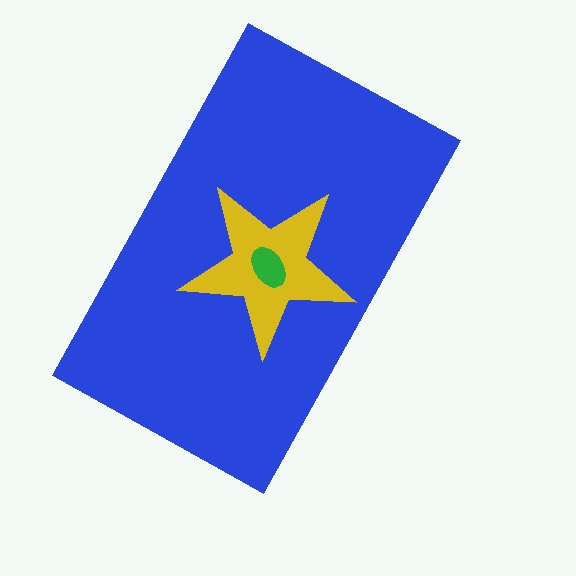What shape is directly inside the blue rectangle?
The yellow star.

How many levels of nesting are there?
3.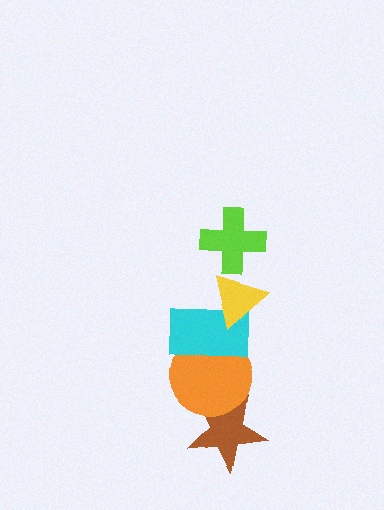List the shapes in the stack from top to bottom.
From top to bottom: the lime cross, the yellow triangle, the cyan rectangle, the orange circle, the brown star.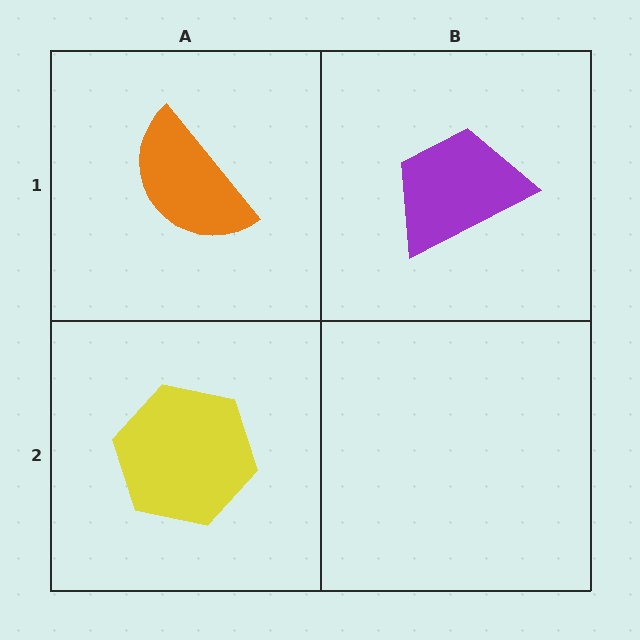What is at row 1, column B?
A purple trapezoid.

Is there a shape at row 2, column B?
No, that cell is empty.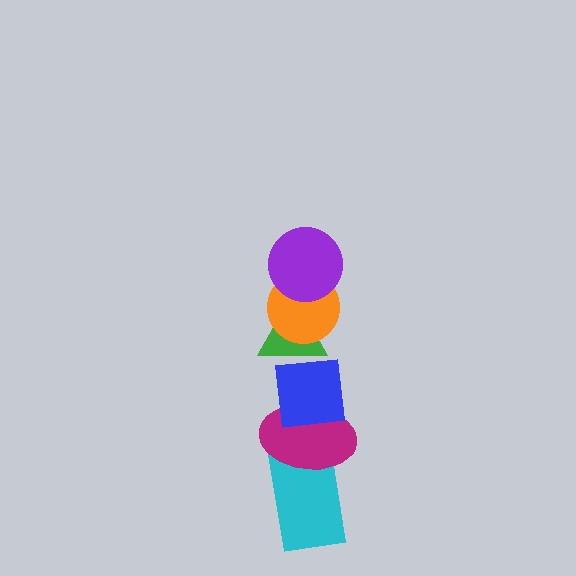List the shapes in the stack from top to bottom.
From top to bottom: the purple circle, the orange circle, the green triangle, the blue square, the magenta ellipse, the cyan rectangle.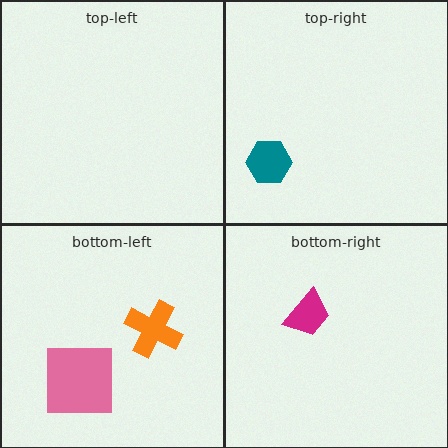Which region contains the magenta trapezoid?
The bottom-right region.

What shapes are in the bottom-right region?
The magenta trapezoid.